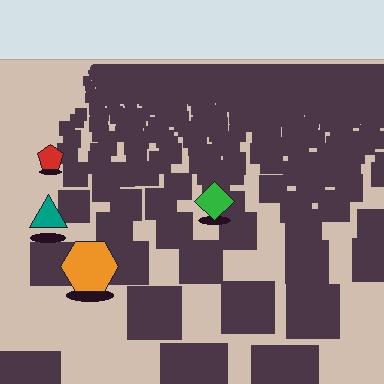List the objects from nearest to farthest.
From nearest to farthest: the orange hexagon, the teal triangle, the green diamond, the red pentagon.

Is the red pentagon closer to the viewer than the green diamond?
No. The green diamond is closer — you can tell from the texture gradient: the ground texture is coarser near it.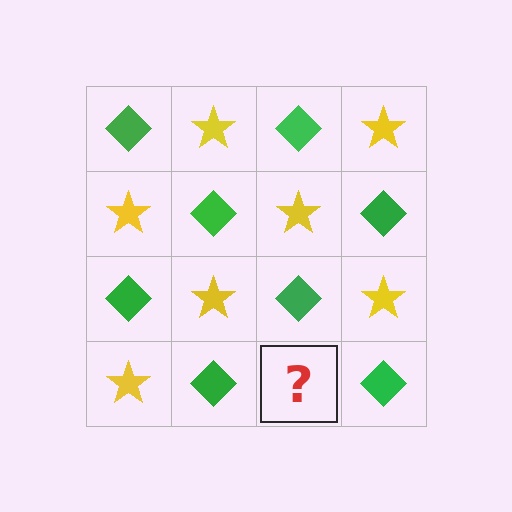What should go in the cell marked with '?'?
The missing cell should contain a yellow star.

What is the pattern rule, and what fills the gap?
The rule is that it alternates green diamond and yellow star in a checkerboard pattern. The gap should be filled with a yellow star.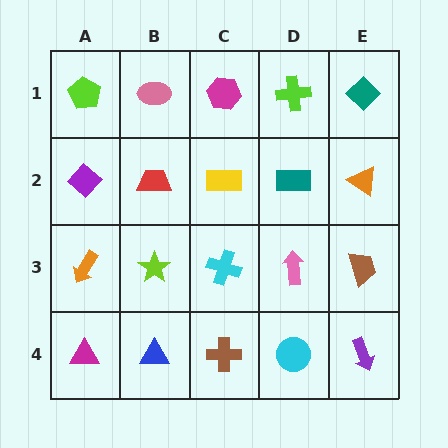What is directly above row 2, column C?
A magenta hexagon.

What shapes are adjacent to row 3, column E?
An orange triangle (row 2, column E), a purple arrow (row 4, column E), a pink arrow (row 3, column D).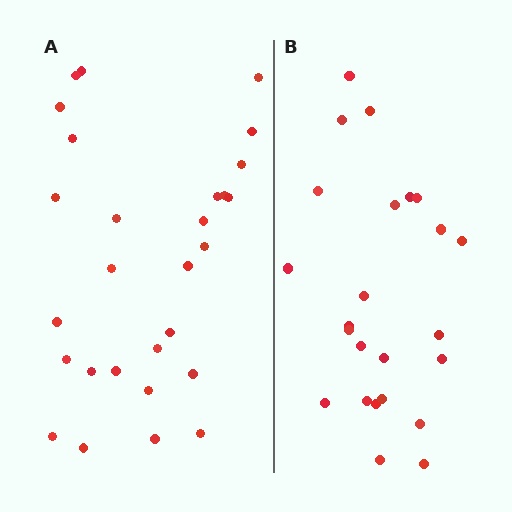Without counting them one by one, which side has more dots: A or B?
Region A (the left region) has more dots.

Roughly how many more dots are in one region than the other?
Region A has about 4 more dots than region B.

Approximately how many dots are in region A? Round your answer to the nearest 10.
About 30 dots. (The exact count is 28, which rounds to 30.)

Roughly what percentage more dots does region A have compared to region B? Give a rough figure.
About 15% more.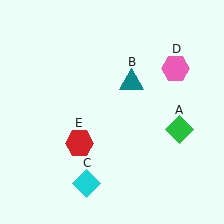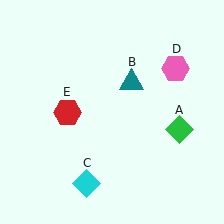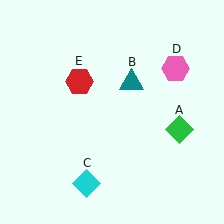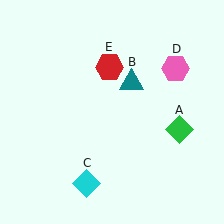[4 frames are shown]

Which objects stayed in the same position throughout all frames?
Green diamond (object A) and teal triangle (object B) and cyan diamond (object C) and pink hexagon (object D) remained stationary.